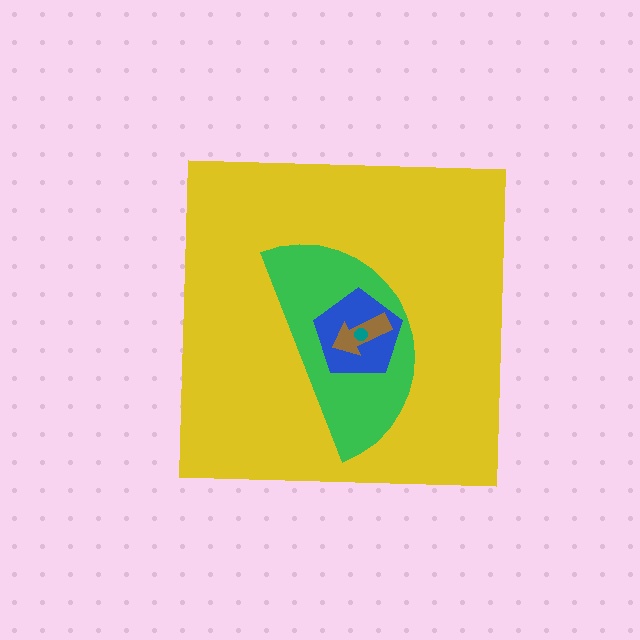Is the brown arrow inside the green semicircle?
Yes.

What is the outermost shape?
The yellow square.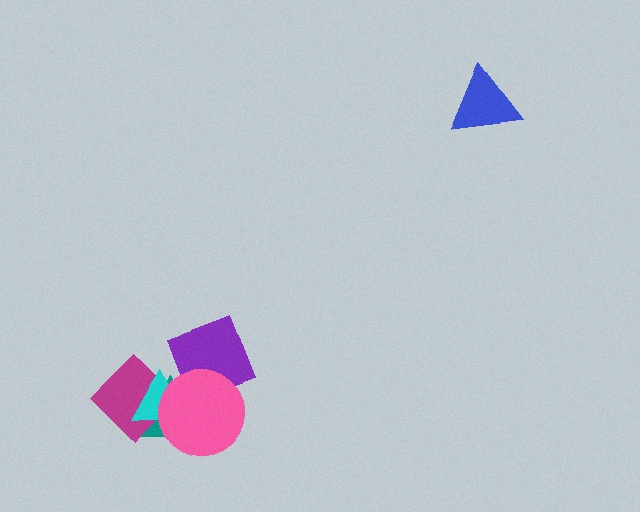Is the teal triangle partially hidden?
Yes, it is partially covered by another shape.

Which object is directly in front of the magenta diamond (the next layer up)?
The cyan triangle is directly in front of the magenta diamond.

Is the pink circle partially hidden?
No, no other shape covers it.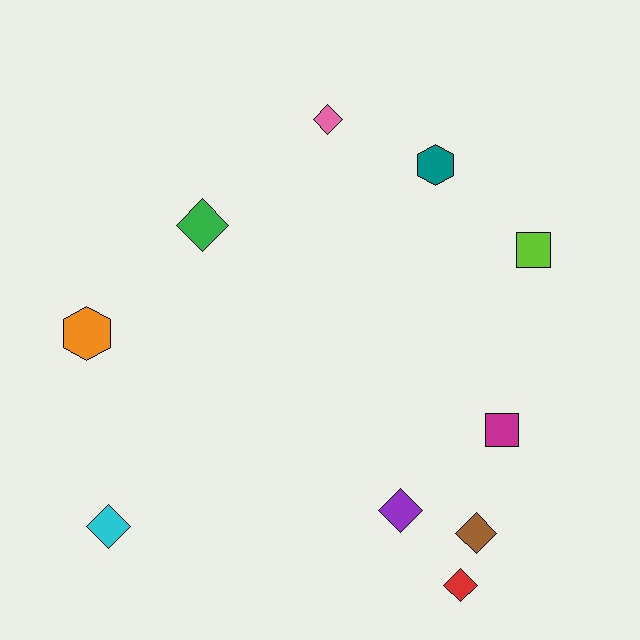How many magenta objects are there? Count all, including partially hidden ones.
There is 1 magenta object.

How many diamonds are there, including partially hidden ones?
There are 6 diamonds.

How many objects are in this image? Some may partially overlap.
There are 10 objects.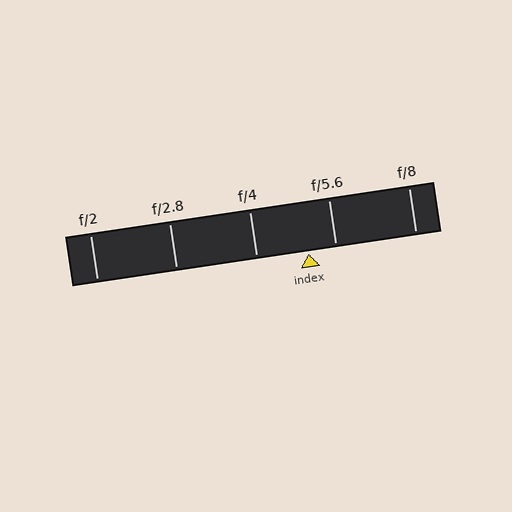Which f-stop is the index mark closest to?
The index mark is closest to f/5.6.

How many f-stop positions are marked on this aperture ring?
There are 5 f-stop positions marked.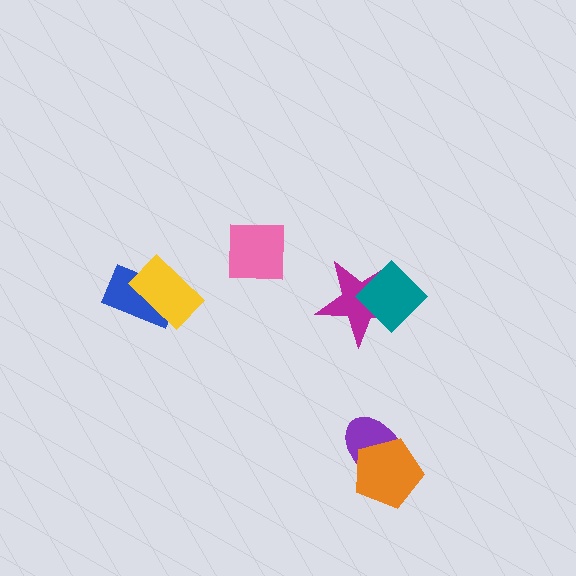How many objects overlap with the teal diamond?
1 object overlaps with the teal diamond.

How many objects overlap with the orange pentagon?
1 object overlaps with the orange pentagon.